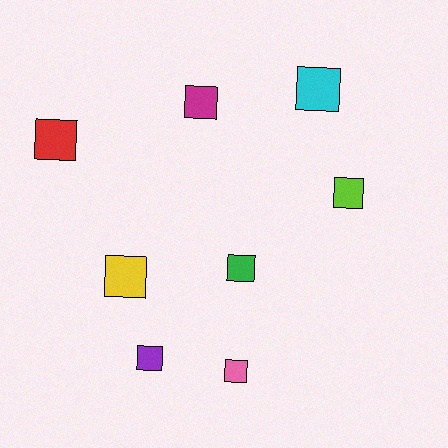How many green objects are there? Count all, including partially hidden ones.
There is 1 green object.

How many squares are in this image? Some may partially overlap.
There are 8 squares.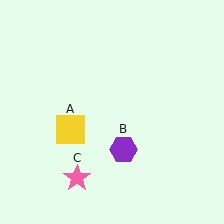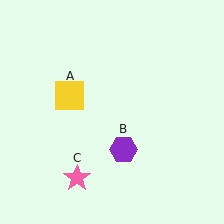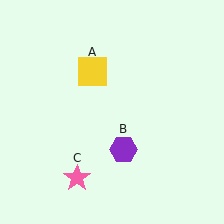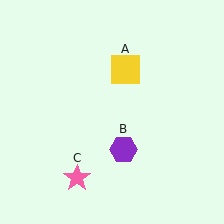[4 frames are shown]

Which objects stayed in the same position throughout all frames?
Purple hexagon (object B) and pink star (object C) remained stationary.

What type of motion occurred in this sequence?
The yellow square (object A) rotated clockwise around the center of the scene.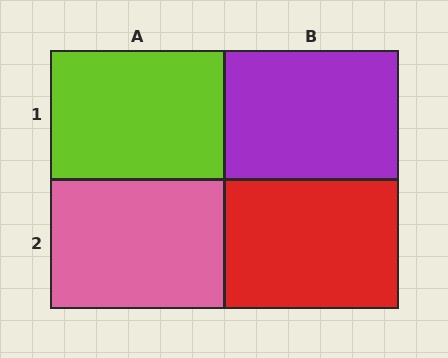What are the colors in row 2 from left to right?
Pink, red.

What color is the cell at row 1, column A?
Lime.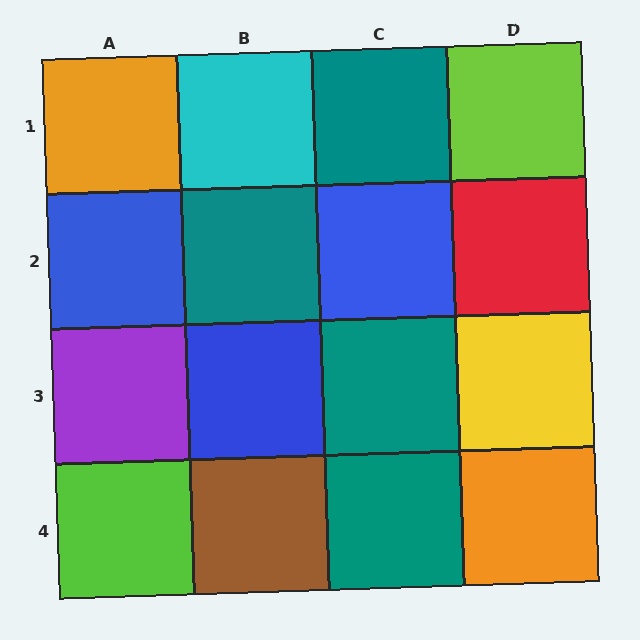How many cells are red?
1 cell is red.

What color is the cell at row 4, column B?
Brown.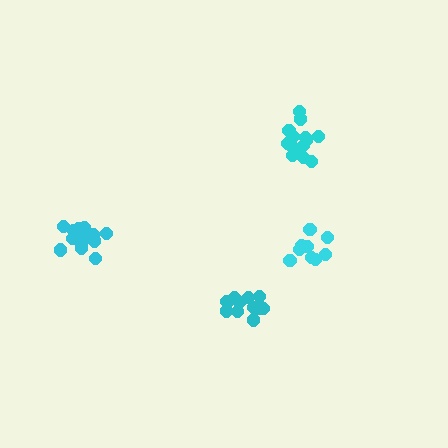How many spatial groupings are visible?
There are 4 spatial groupings.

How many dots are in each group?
Group 1: 16 dots, Group 2: 15 dots, Group 3: 14 dots, Group 4: 10 dots (55 total).